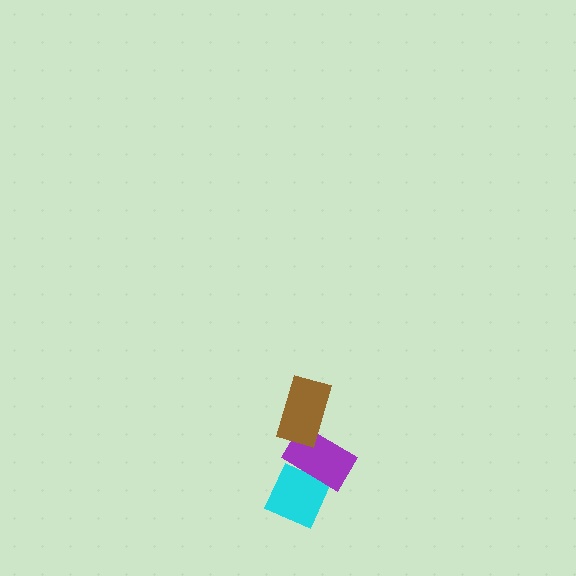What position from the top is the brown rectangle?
The brown rectangle is 1st from the top.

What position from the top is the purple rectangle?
The purple rectangle is 2nd from the top.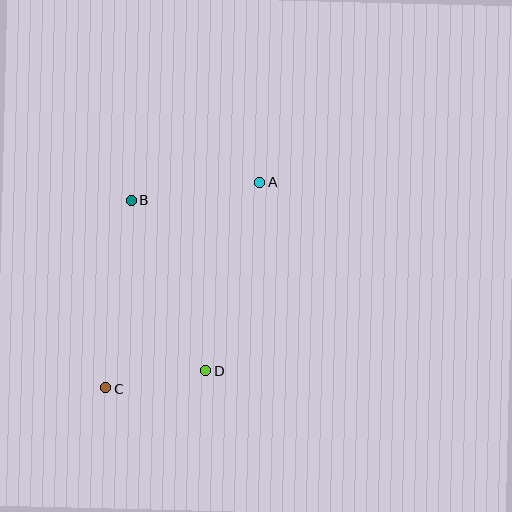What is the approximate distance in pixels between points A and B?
The distance between A and B is approximately 129 pixels.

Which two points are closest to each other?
Points C and D are closest to each other.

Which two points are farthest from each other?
Points A and C are farthest from each other.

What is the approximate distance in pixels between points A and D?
The distance between A and D is approximately 196 pixels.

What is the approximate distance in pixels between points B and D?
The distance between B and D is approximately 186 pixels.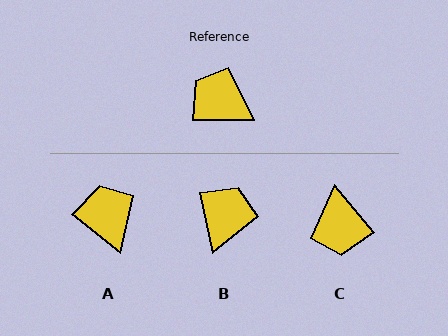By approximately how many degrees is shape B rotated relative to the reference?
Approximately 78 degrees clockwise.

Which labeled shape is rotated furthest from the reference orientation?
C, about 129 degrees away.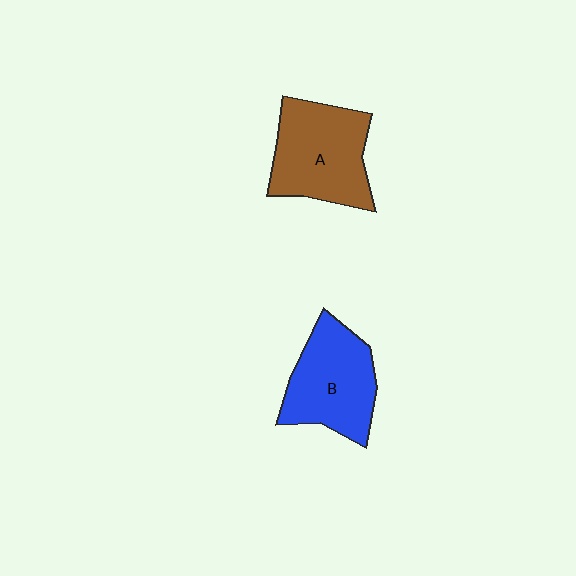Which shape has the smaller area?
Shape B (blue).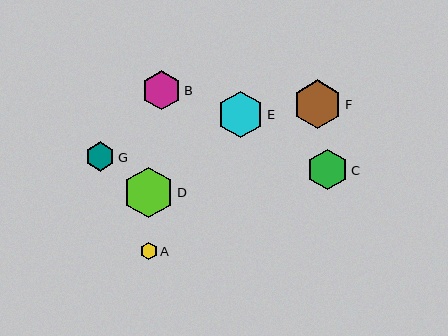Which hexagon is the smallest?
Hexagon A is the smallest with a size of approximately 17 pixels.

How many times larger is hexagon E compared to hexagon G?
Hexagon E is approximately 1.6 times the size of hexagon G.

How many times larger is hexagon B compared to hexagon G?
Hexagon B is approximately 1.3 times the size of hexagon G.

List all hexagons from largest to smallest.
From largest to smallest: D, F, E, C, B, G, A.